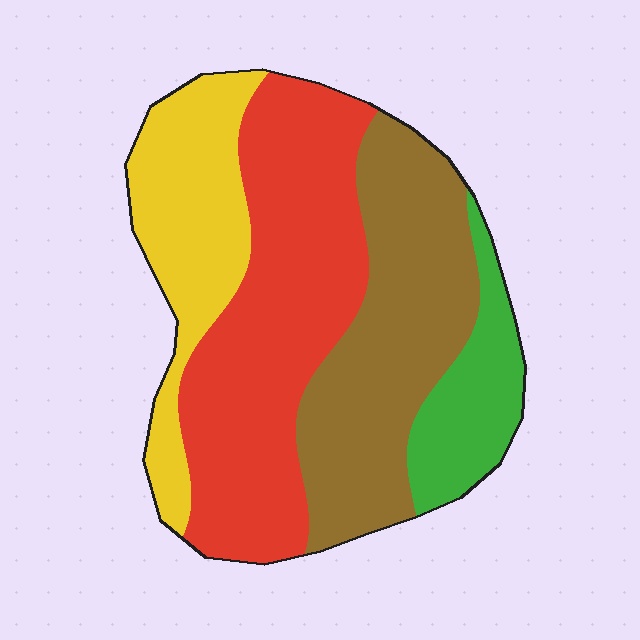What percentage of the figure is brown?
Brown covers around 30% of the figure.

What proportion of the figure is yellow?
Yellow takes up about one fifth (1/5) of the figure.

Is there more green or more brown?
Brown.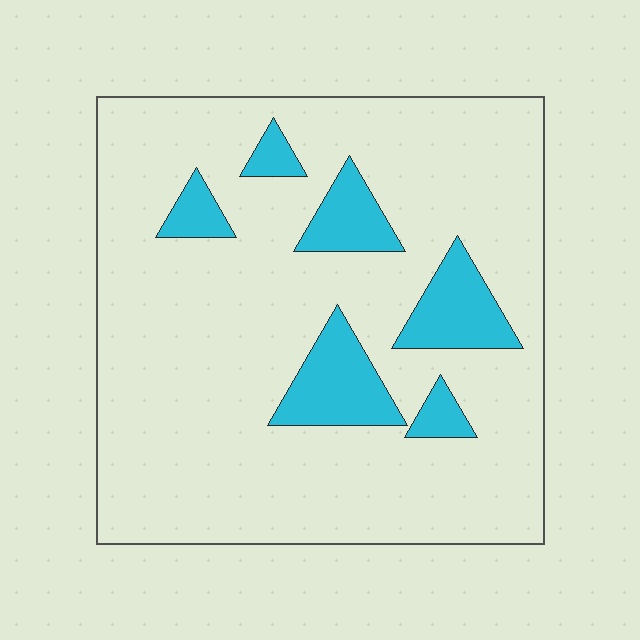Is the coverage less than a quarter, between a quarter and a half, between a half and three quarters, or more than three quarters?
Less than a quarter.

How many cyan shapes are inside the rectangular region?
6.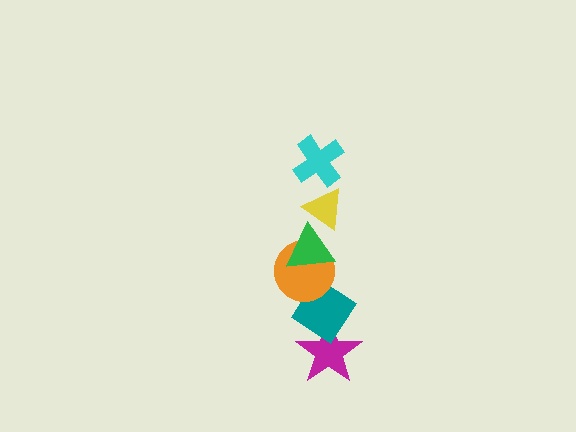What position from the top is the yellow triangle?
The yellow triangle is 2nd from the top.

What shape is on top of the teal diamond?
The orange circle is on top of the teal diamond.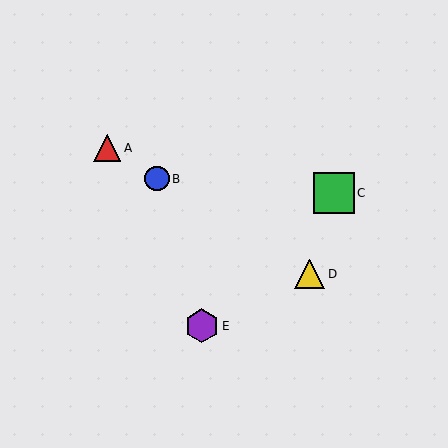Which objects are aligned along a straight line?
Objects A, B, D are aligned along a straight line.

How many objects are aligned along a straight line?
3 objects (A, B, D) are aligned along a straight line.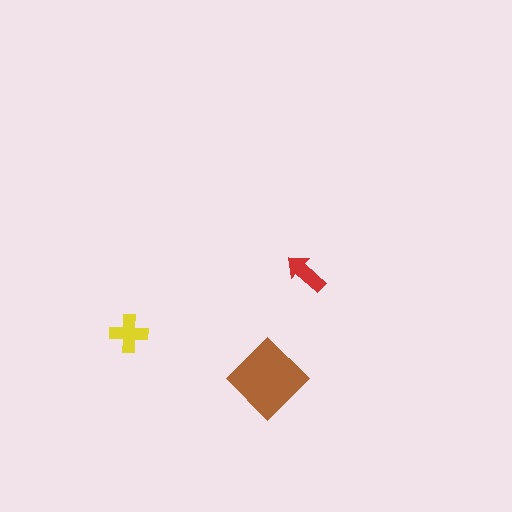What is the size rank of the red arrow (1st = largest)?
3rd.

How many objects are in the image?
There are 3 objects in the image.